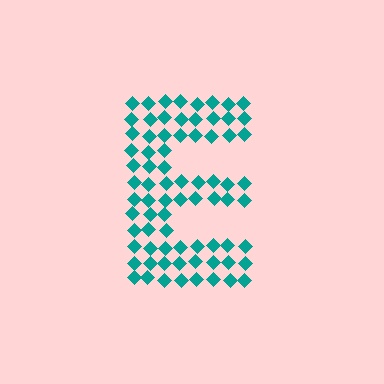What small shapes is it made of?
It is made of small diamonds.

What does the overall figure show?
The overall figure shows the letter E.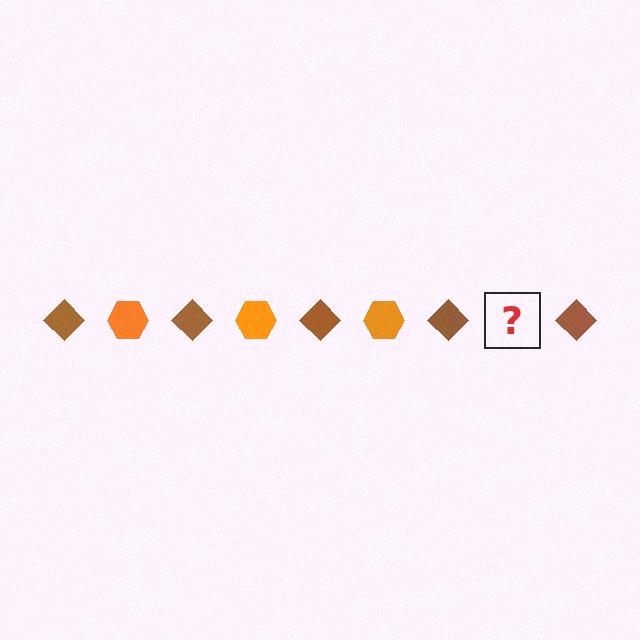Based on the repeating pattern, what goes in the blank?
The blank should be an orange hexagon.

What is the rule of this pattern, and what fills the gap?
The rule is that the pattern alternates between brown diamond and orange hexagon. The gap should be filled with an orange hexagon.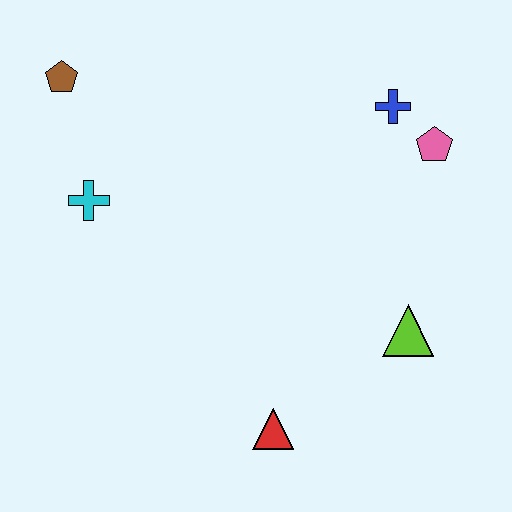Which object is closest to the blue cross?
The pink pentagon is closest to the blue cross.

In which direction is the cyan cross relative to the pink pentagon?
The cyan cross is to the left of the pink pentagon.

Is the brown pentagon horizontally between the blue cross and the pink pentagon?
No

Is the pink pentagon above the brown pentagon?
No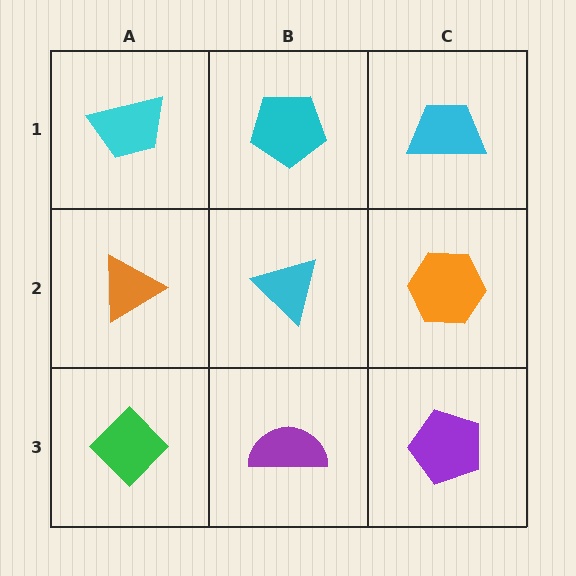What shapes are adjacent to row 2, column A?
A cyan trapezoid (row 1, column A), a green diamond (row 3, column A), a cyan triangle (row 2, column B).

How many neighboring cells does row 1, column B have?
3.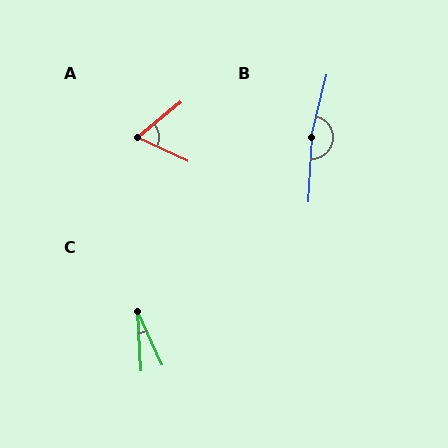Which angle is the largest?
B, at approximately 168 degrees.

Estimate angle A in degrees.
Approximately 65 degrees.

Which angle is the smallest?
C, at approximately 21 degrees.